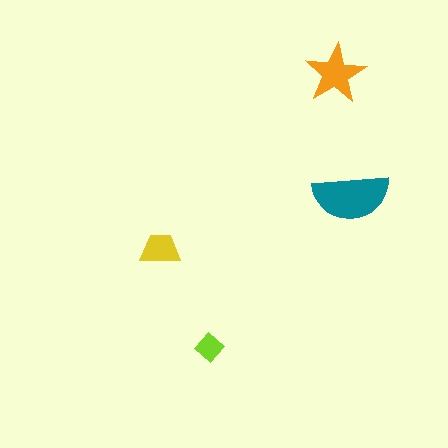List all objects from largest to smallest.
The teal semicircle, the orange star, the yellow trapezoid, the lime diamond.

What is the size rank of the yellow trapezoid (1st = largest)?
3rd.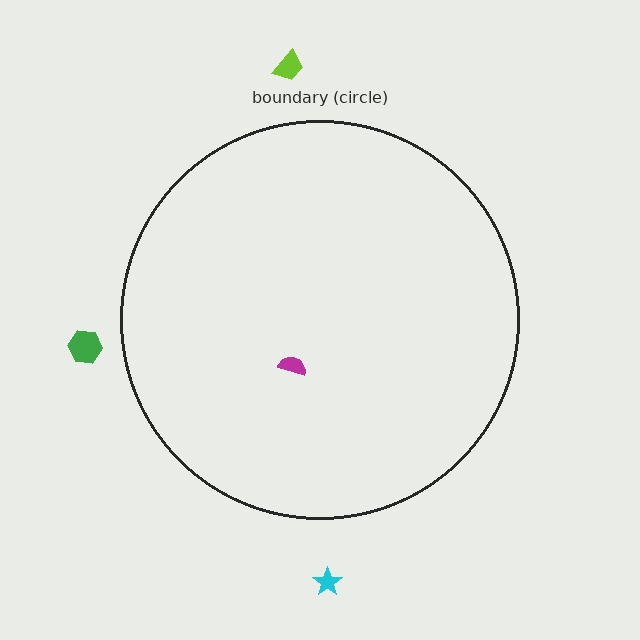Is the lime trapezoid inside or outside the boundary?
Outside.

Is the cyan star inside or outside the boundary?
Outside.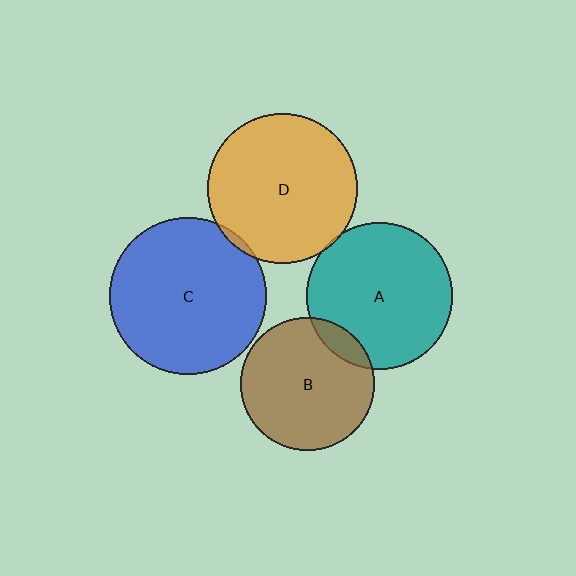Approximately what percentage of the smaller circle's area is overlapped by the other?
Approximately 5%.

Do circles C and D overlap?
Yes.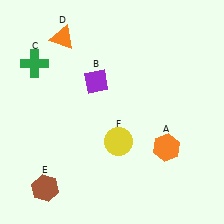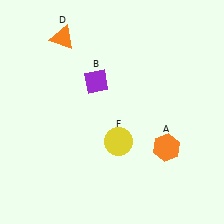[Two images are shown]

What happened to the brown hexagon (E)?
The brown hexagon (E) was removed in Image 2. It was in the bottom-left area of Image 1.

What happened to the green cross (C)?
The green cross (C) was removed in Image 2. It was in the top-left area of Image 1.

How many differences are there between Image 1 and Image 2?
There are 2 differences between the two images.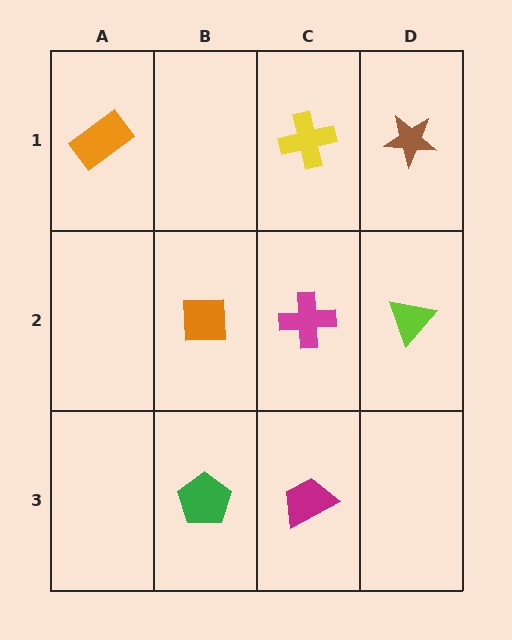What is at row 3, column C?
A magenta trapezoid.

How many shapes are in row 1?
3 shapes.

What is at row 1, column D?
A brown star.